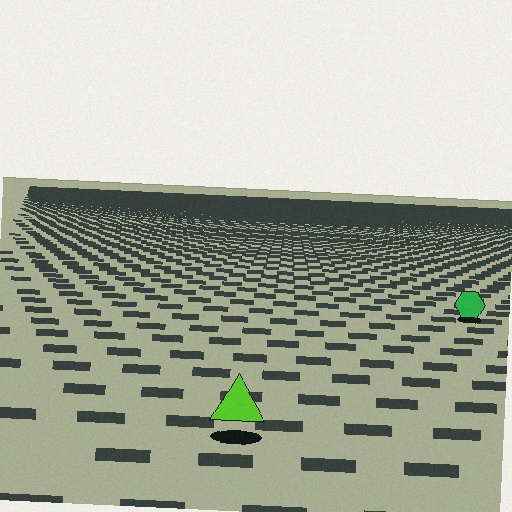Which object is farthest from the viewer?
The green hexagon is farthest from the viewer. It appears smaller and the ground texture around it is denser.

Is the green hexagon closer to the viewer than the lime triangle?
No. The lime triangle is closer — you can tell from the texture gradient: the ground texture is coarser near it.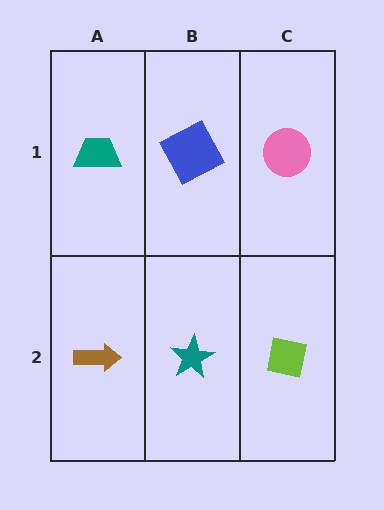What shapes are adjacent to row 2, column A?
A teal trapezoid (row 1, column A), a teal star (row 2, column B).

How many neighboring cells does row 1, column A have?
2.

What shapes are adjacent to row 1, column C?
A lime square (row 2, column C), a blue square (row 1, column B).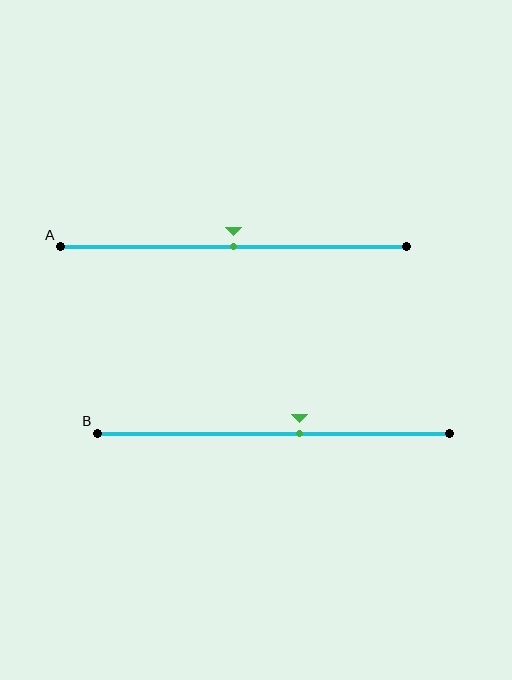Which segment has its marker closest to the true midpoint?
Segment A has its marker closest to the true midpoint.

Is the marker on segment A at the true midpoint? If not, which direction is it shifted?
Yes, the marker on segment A is at the true midpoint.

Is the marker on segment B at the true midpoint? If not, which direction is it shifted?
No, the marker on segment B is shifted to the right by about 7% of the segment length.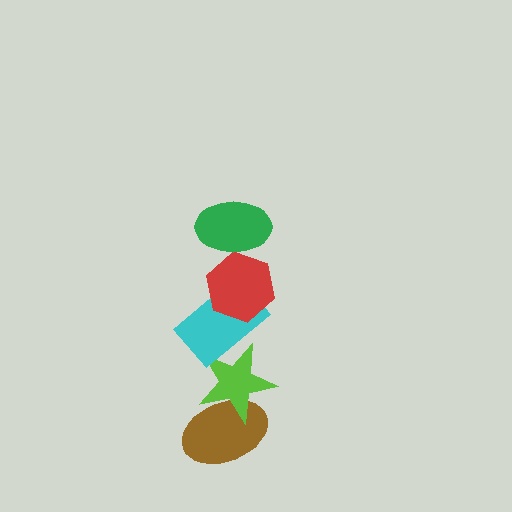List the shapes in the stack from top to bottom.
From top to bottom: the green ellipse, the red hexagon, the cyan rectangle, the lime star, the brown ellipse.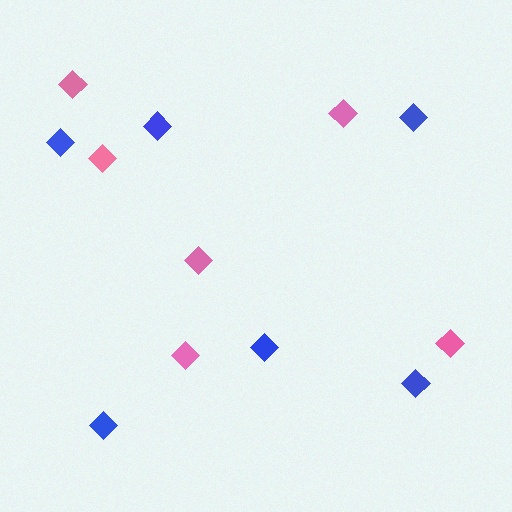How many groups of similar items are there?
There are 2 groups: one group of blue diamonds (6) and one group of pink diamonds (6).